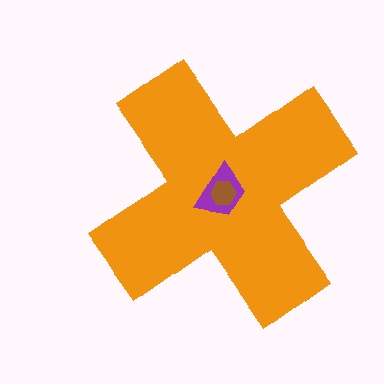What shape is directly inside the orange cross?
The purple trapezoid.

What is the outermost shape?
The orange cross.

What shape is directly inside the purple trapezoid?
The brown hexagon.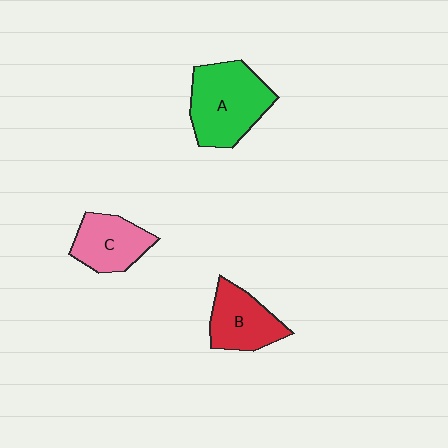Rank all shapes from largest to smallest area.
From largest to smallest: A (green), B (red), C (pink).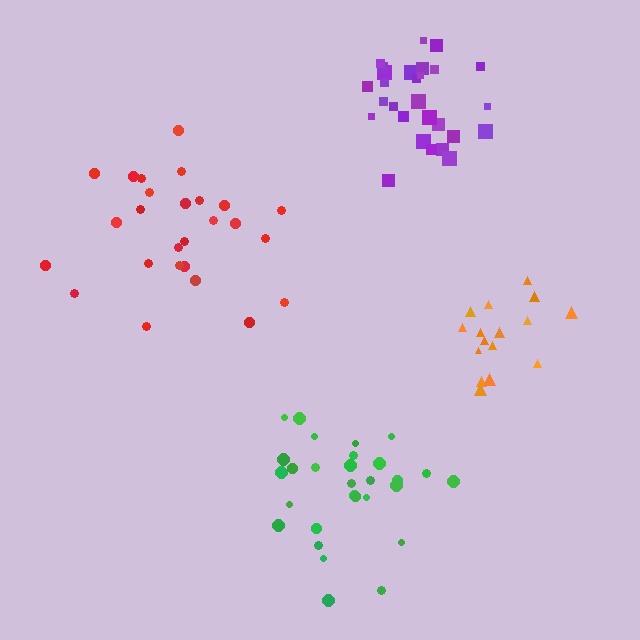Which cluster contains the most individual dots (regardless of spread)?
Green (29).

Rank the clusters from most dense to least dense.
purple, orange, green, red.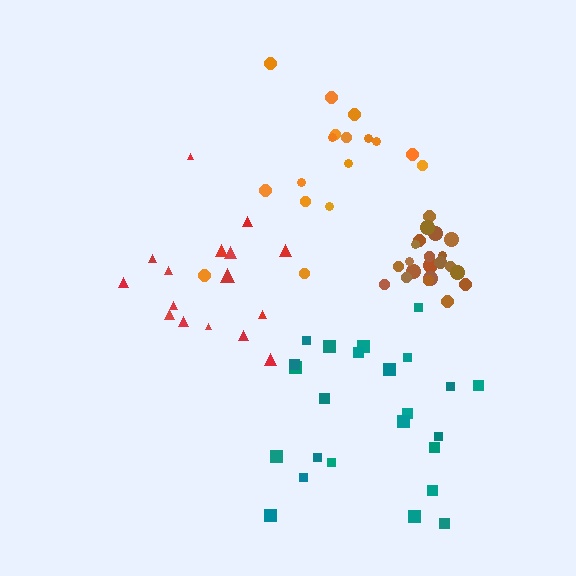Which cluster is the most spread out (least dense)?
Teal.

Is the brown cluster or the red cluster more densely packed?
Brown.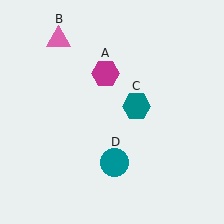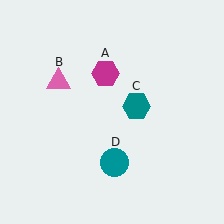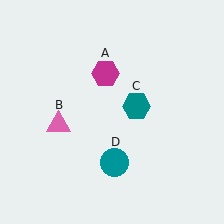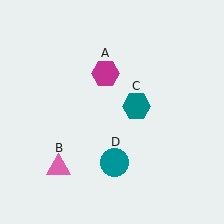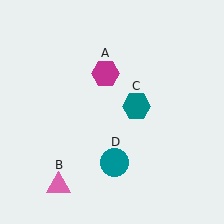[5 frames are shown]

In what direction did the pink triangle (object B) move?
The pink triangle (object B) moved down.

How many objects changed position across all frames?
1 object changed position: pink triangle (object B).